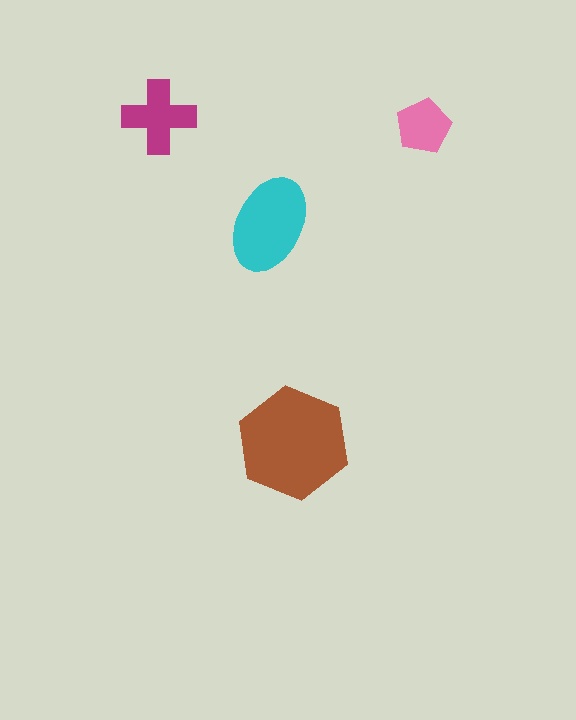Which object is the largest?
The brown hexagon.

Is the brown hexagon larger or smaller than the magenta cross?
Larger.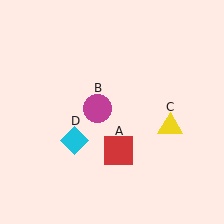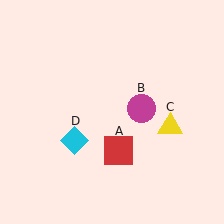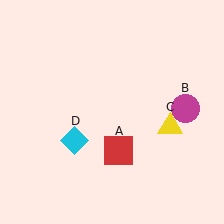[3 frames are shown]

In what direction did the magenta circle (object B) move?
The magenta circle (object B) moved right.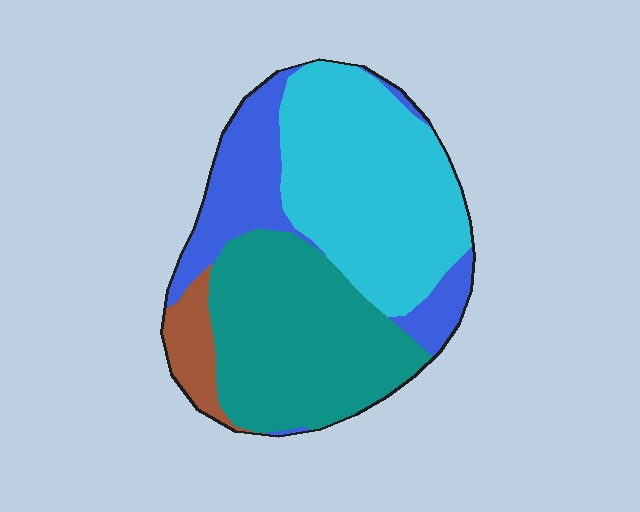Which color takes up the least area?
Brown, at roughly 5%.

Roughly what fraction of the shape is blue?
Blue covers 19% of the shape.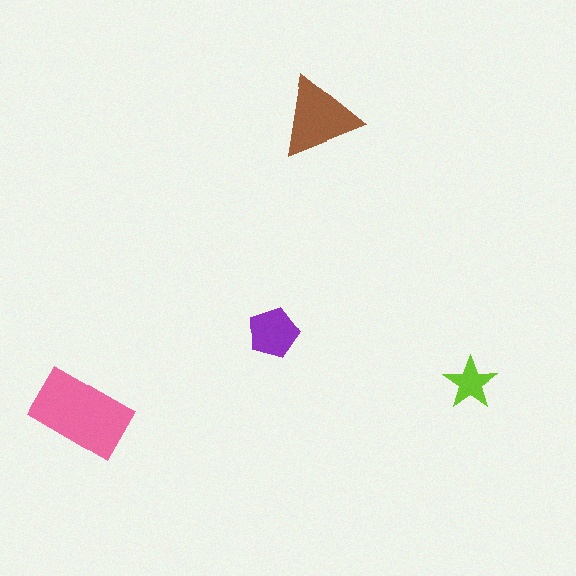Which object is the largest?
The pink rectangle.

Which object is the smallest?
The lime star.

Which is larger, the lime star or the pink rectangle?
The pink rectangle.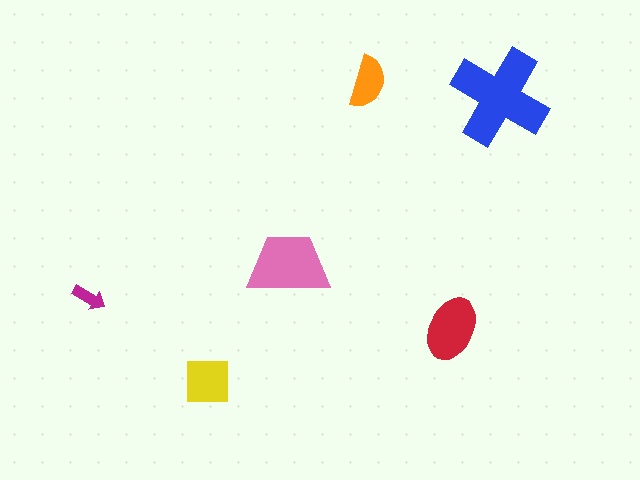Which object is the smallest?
The magenta arrow.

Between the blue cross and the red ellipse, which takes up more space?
The blue cross.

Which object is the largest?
The blue cross.